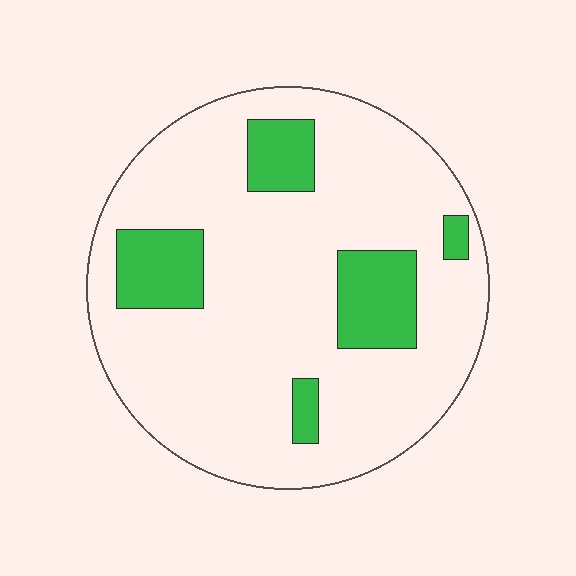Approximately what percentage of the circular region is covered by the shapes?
Approximately 20%.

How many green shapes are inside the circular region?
5.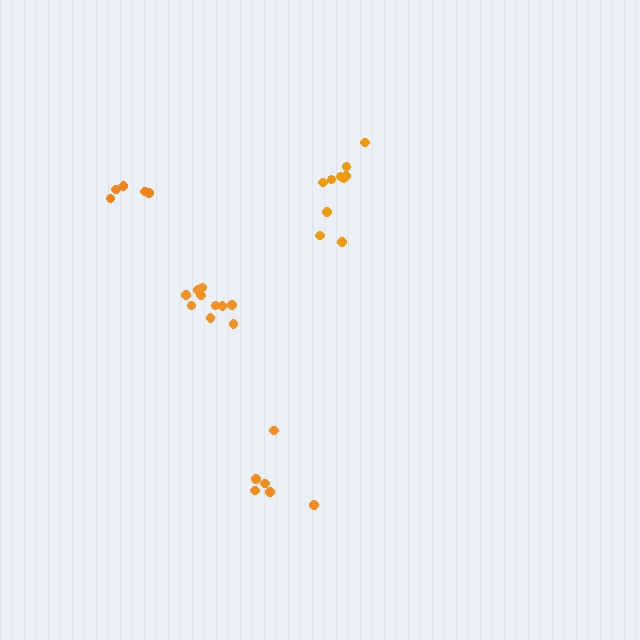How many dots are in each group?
Group 1: 6 dots, Group 2: 5 dots, Group 3: 10 dots, Group 4: 10 dots (31 total).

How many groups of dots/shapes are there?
There are 4 groups.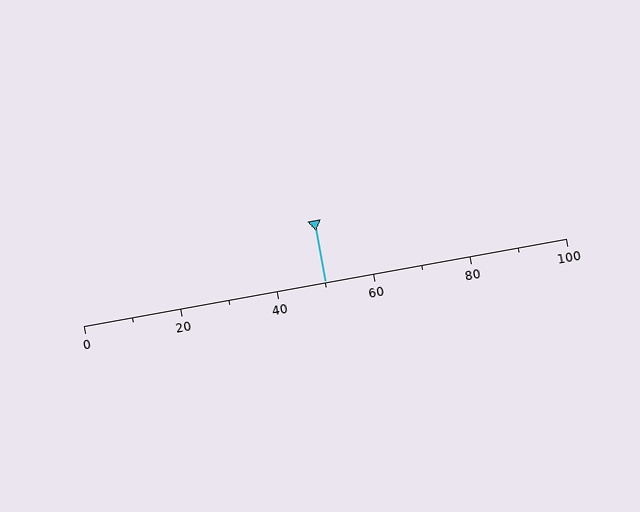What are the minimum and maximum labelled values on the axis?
The axis runs from 0 to 100.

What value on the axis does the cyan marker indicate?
The marker indicates approximately 50.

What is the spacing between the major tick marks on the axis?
The major ticks are spaced 20 apart.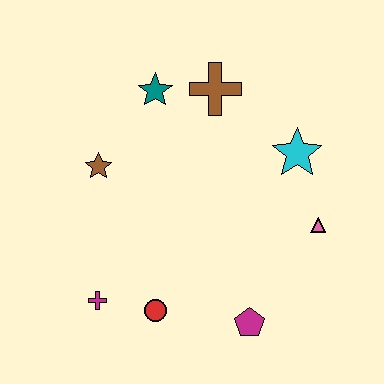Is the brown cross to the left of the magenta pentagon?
Yes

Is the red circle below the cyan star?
Yes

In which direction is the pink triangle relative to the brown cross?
The pink triangle is below the brown cross.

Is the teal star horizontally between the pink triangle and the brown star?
Yes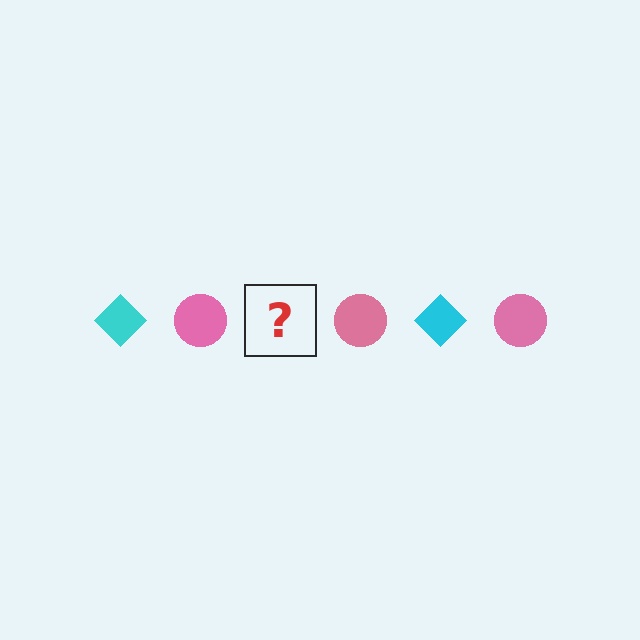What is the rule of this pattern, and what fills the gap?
The rule is that the pattern alternates between cyan diamond and pink circle. The gap should be filled with a cyan diamond.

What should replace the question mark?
The question mark should be replaced with a cyan diamond.